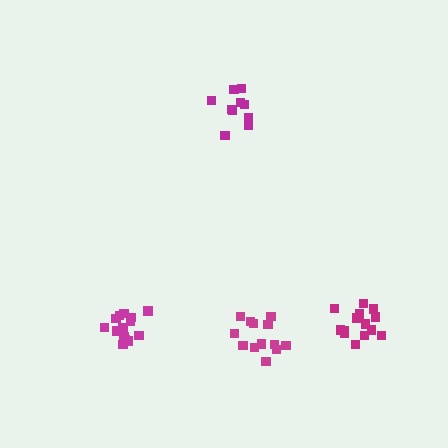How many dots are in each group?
Group 1: 13 dots, Group 2: 10 dots, Group 3: 14 dots, Group 4: 14 dots (51 total).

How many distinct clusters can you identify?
There are 4 distinct clusters.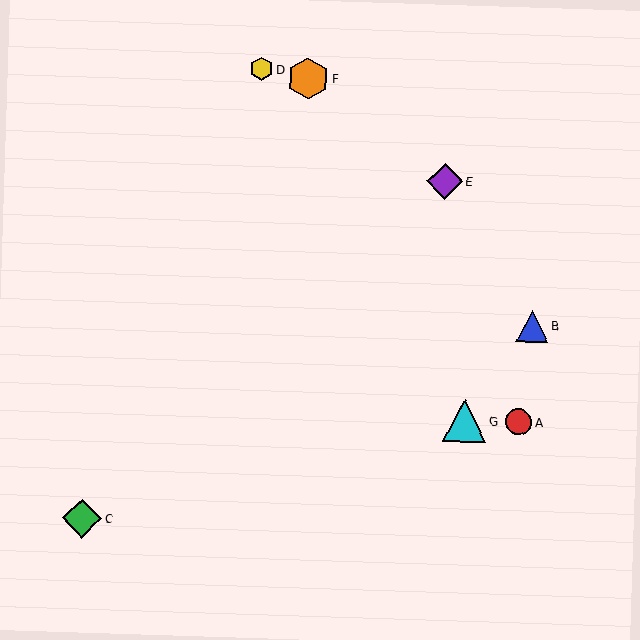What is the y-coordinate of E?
Object E is at y≈181.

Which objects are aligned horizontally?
Objects A, G are aligned horizontally.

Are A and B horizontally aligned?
No, A is at y≈422 and B is at y≈326.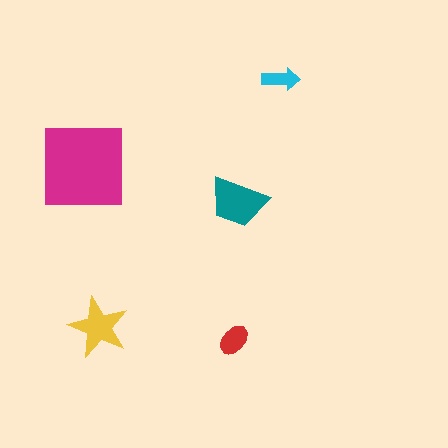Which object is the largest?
The magenta square.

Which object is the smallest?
The cyan arrow.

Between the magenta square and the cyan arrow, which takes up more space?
The magenta square.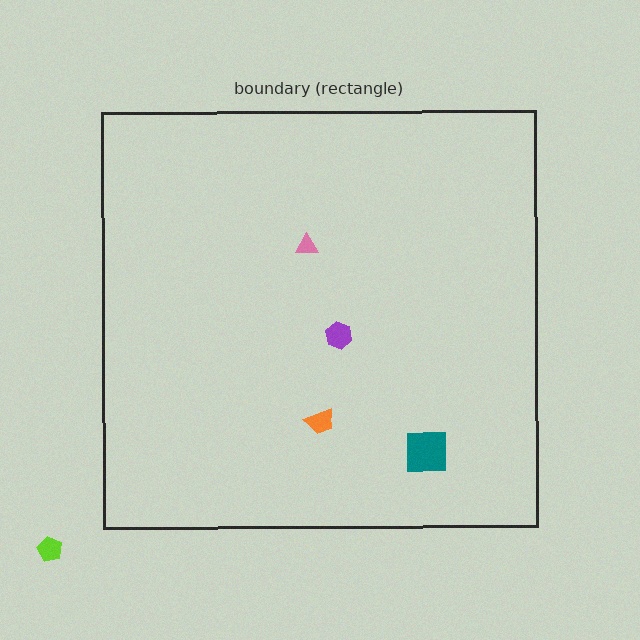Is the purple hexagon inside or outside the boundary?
Inside.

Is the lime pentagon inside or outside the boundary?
Outside.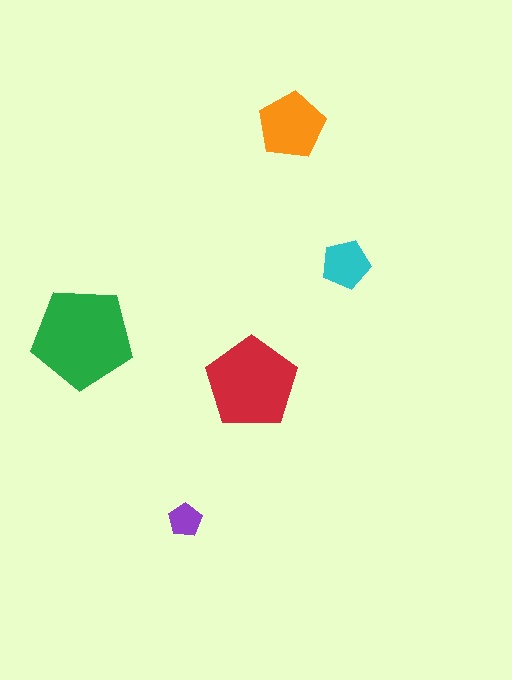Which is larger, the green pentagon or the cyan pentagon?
The green one.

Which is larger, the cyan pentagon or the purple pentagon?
The cyan one.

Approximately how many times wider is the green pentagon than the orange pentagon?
About 1.5 times wider.